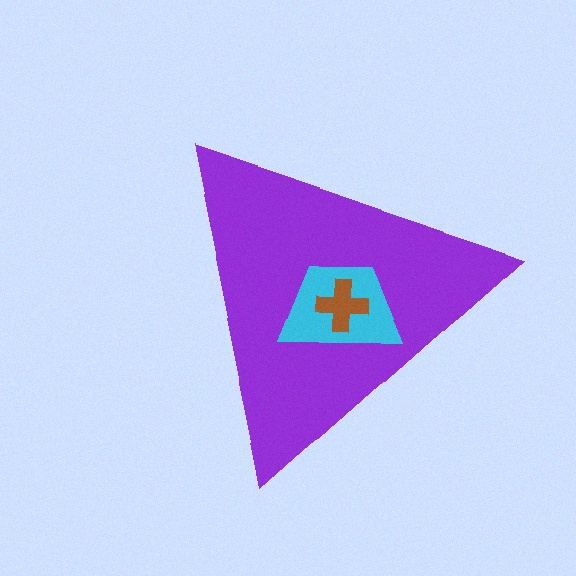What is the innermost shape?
The brown cross.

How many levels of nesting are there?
3.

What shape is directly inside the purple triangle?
The cyan trapezoid.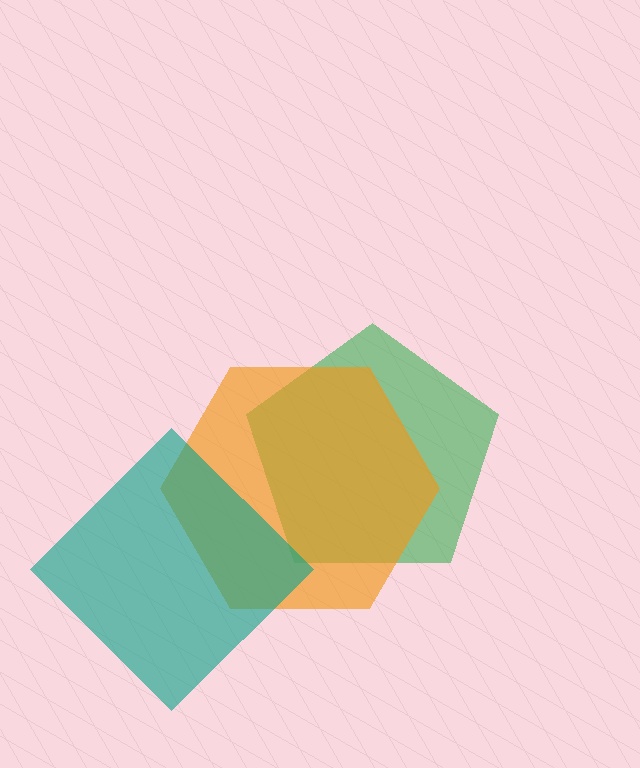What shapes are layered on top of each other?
The layered shapes are: a green pentagon, an orange hexagon, a teal diamond.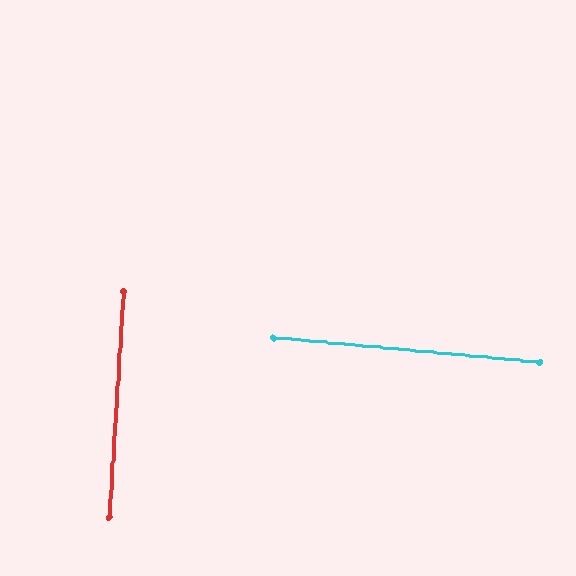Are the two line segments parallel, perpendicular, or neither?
Perpendicular — they meet at approximately 88°.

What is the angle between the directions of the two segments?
Approximately 88 degrees.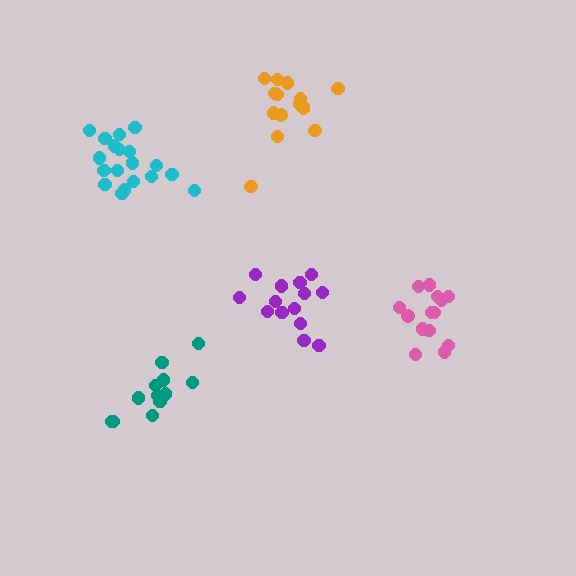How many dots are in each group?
Group 1: 14 dots, Group 2: 19 dots, Group 3: 14 dots, Group 4: 13 dots, Group 5: 15 dots (75 total).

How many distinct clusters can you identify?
There are 5 distinct clusters.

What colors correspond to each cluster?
The clusters are colored: pink, cyan, purple, teal, orange.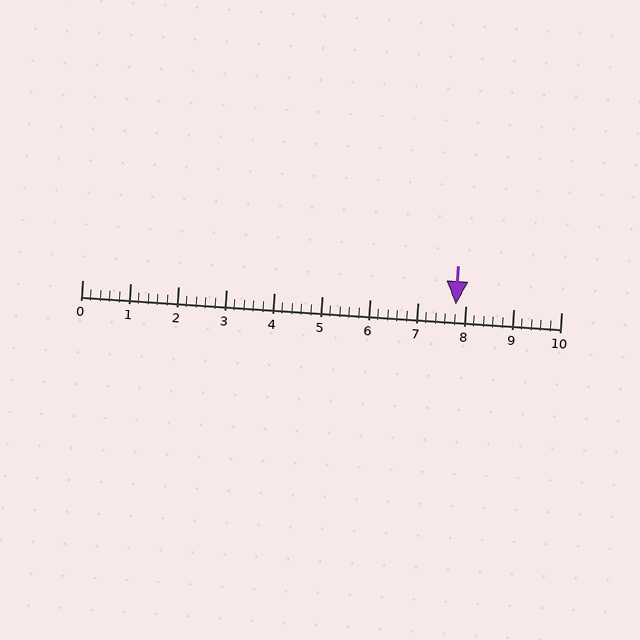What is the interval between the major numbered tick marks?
The major tick marks are spaced 1 units apart.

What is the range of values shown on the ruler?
The ruler shows values from 0 to 10.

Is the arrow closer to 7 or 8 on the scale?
The arrow is closer to 8.